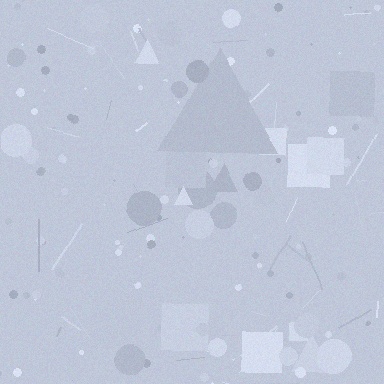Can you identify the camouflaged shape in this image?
The camouflaged shape is a triangle.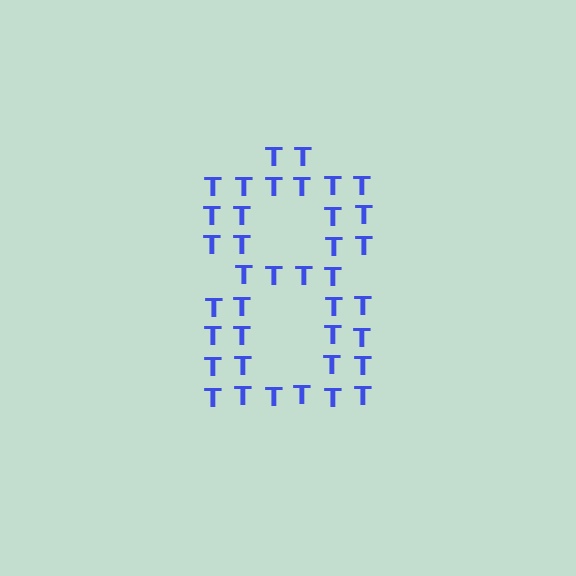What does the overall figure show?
The overall figure shows the digit 8.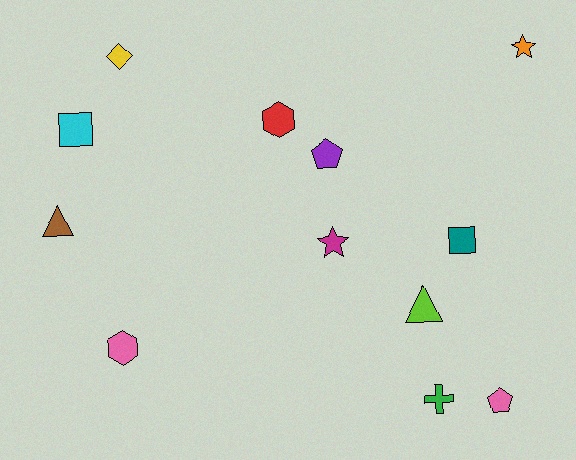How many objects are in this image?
There are 12 objects.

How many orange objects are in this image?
There is 1 orange object.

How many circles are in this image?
There are no circles.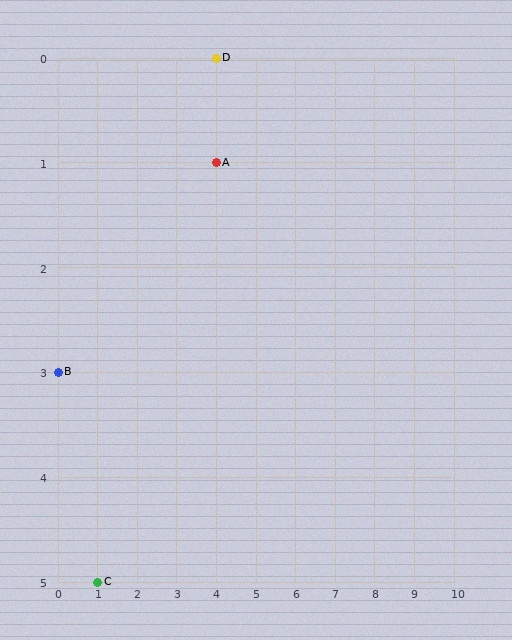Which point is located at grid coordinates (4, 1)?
Point A is at (4, 1).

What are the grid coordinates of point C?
Point C is at grid coordinates (1, 5).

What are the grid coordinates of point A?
Point A is at grid coordinates (4, 1).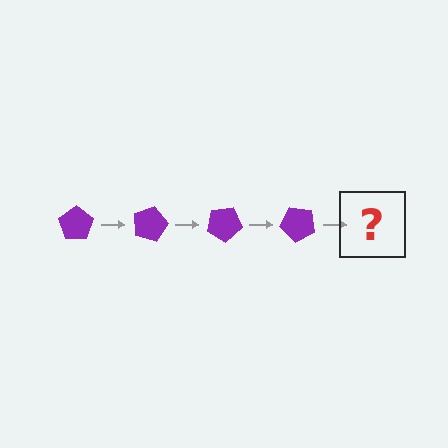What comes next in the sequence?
The next element should be a purple pentagon rotated 60 degrees.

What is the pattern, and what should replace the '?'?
The pattern is that the pentagon rotates 15 degrees each step. The '?' should be a purple pentagon rotated 60 degrees.